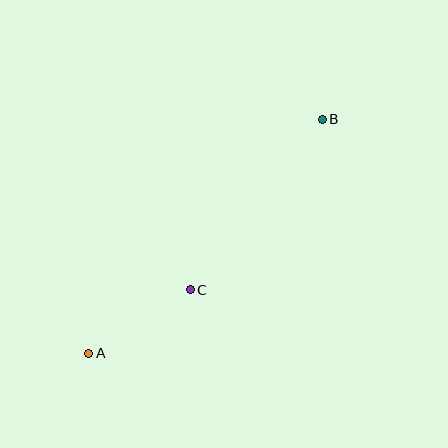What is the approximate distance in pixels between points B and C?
The distance between B and C is approximately 216 pixels.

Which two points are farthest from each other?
Points A and B are farthest from each other.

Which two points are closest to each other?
Points A and C are closest to each other.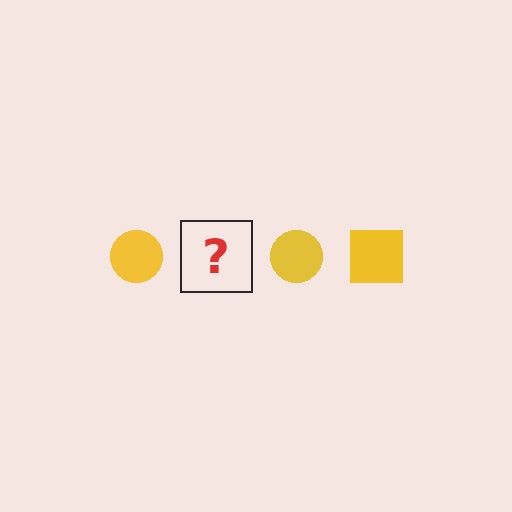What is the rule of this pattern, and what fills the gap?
The rule is that the pattern cycles through circle, square shapes in yellow. The gap should be filled with a yellow square.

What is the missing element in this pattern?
The missing element is a yellow square.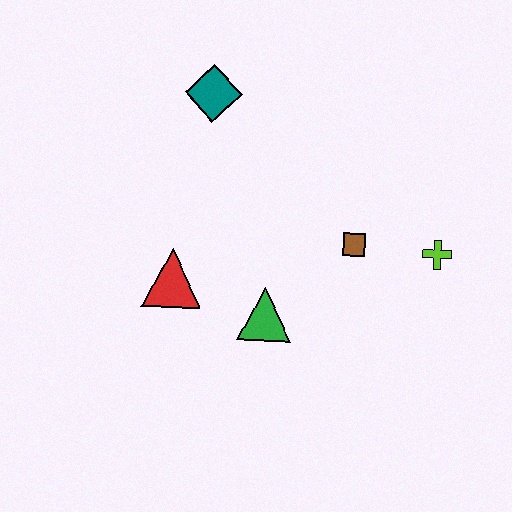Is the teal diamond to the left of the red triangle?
No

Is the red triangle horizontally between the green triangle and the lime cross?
No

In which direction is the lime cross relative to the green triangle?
The lime cross is to the right of the green triangle.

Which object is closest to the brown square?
The lime cross is closest to the brown square.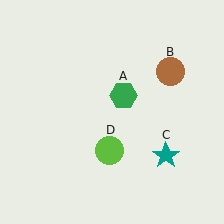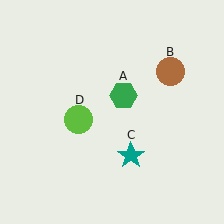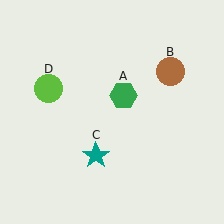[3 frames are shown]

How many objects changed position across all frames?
2 objects changed position: teal star (object C), lime circle (object D).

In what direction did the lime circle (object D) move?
The lime circle (object D) moved up and to the left.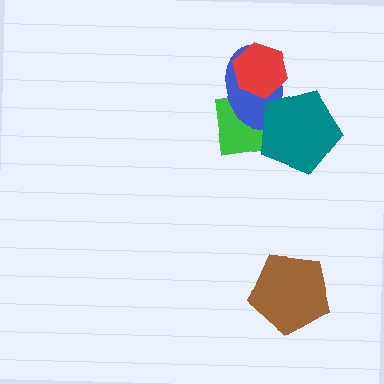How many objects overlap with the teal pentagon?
2 objects overlap with the teal pentagon.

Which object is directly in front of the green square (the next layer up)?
The blue ellipse is directly in front of the green square.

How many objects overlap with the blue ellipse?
3 objects overlap with the blue ellipse.